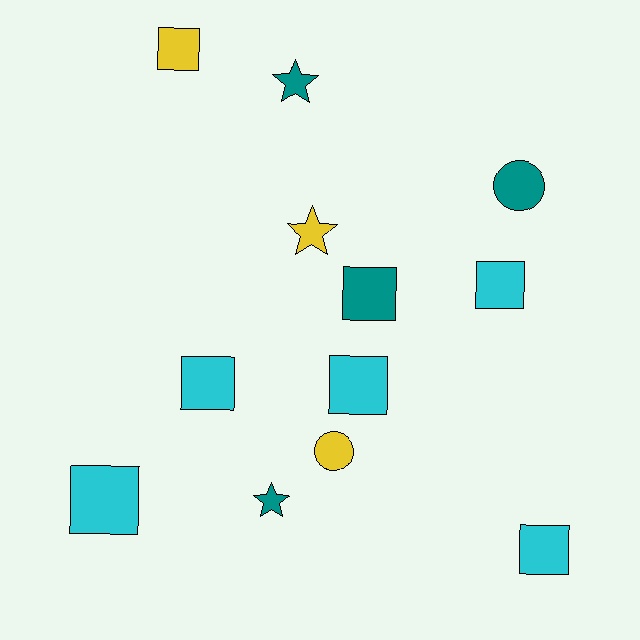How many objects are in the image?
There are 12 objects.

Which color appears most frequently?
Cyan, with 5 objects.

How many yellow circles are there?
There is 1 yellow circle.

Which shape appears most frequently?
Square, with 7 objects.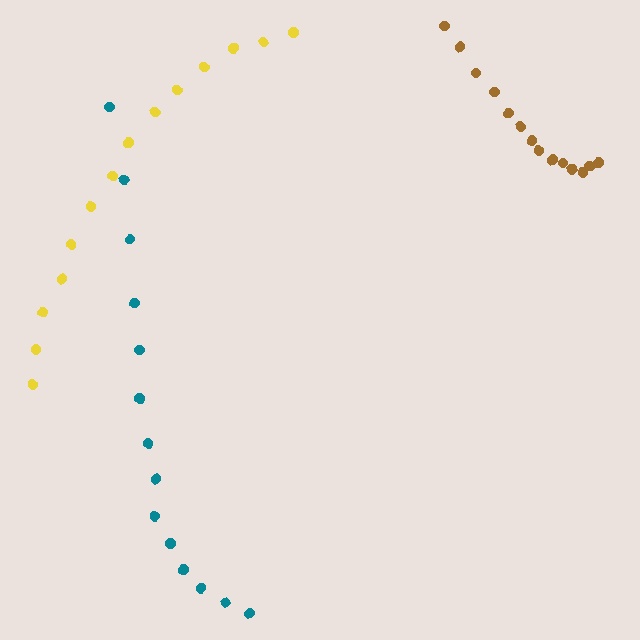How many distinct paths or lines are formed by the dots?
There are 3 distinct paths.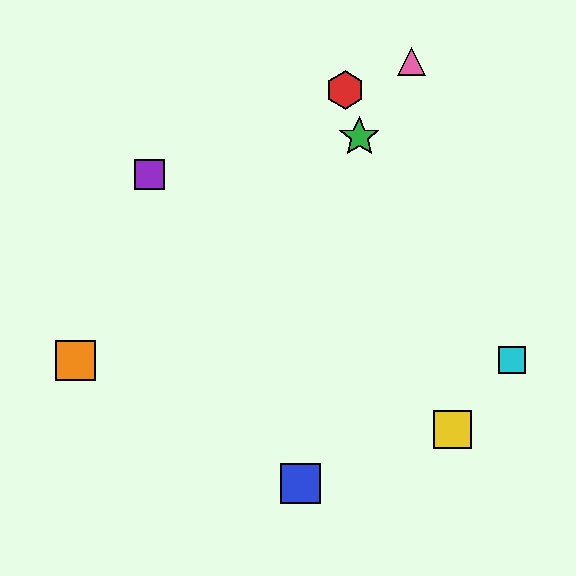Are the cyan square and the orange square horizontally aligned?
Yes, both are at y≈360.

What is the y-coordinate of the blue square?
The blue square is at y≈484.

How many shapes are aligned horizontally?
2 shapes (the orange square, the cyan square) are aligned horizontally.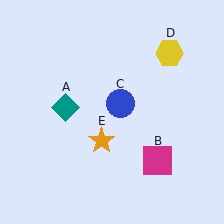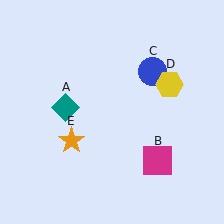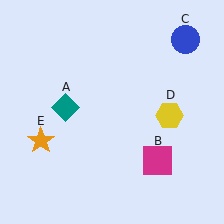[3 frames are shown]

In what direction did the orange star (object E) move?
The orange star (object E) moved left.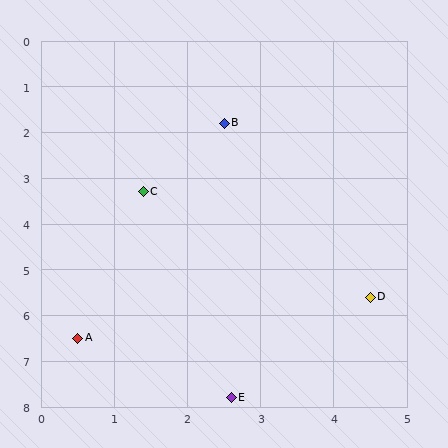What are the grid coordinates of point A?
Point A is at approximately (0.5, 6.5).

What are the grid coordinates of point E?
Point E is at approximately (2.6, 7.8).